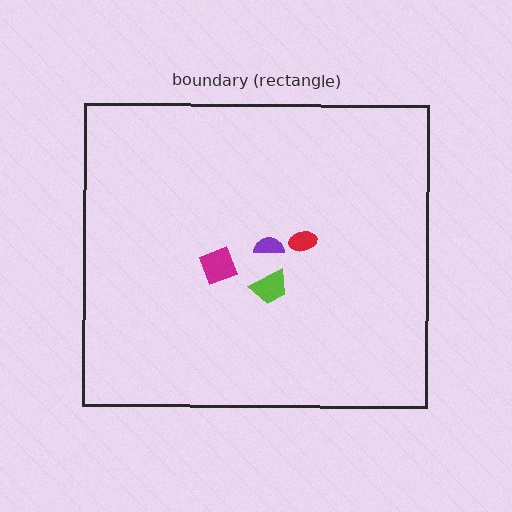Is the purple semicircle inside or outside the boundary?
Inside.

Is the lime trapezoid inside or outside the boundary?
Inside.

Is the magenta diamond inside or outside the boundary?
Inside.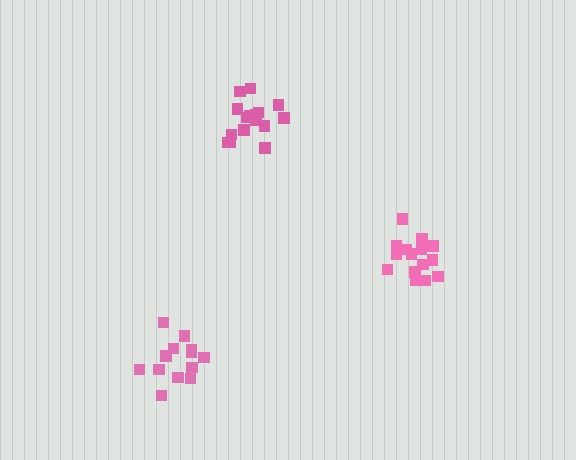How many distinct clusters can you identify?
There are 3 distinct clusters.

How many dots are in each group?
Group 1: 15 dots, Group 2: 16 dots, Group 3: 13 dots (44 total).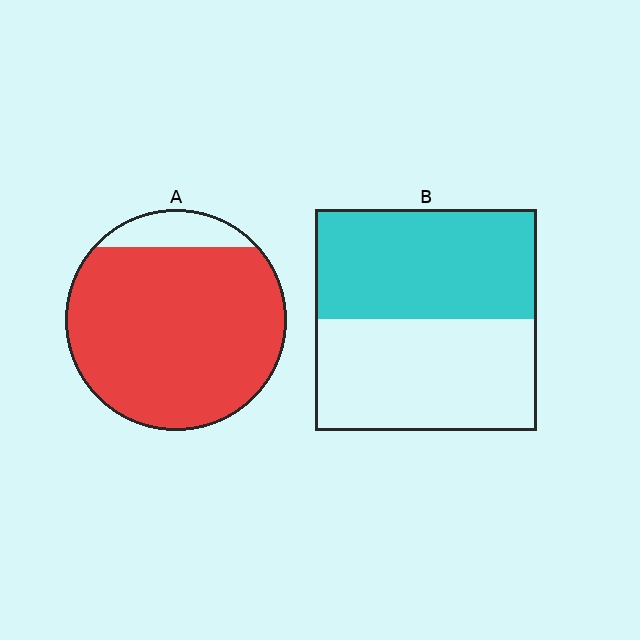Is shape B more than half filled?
Roughly half.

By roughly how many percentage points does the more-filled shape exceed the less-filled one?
By roughly 40 percentage points (A over B).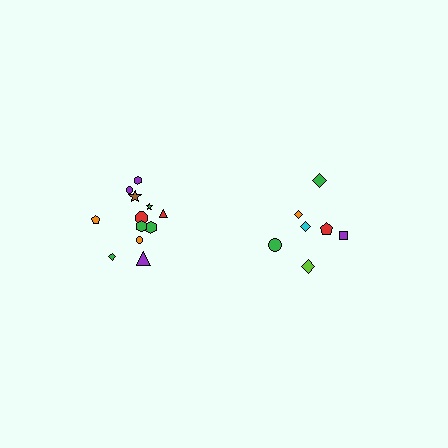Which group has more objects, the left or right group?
The left group.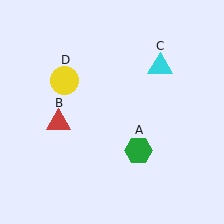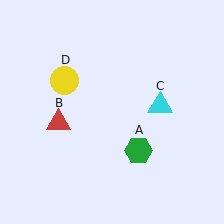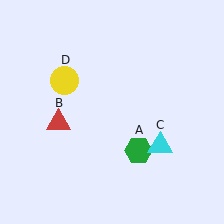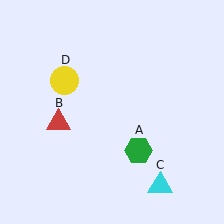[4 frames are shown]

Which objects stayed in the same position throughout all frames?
Green hexagon (object A) and red triangle (object B) and yellow circle (object D) remained stationary.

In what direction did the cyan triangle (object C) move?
The cyan triangle (object C) moved down.